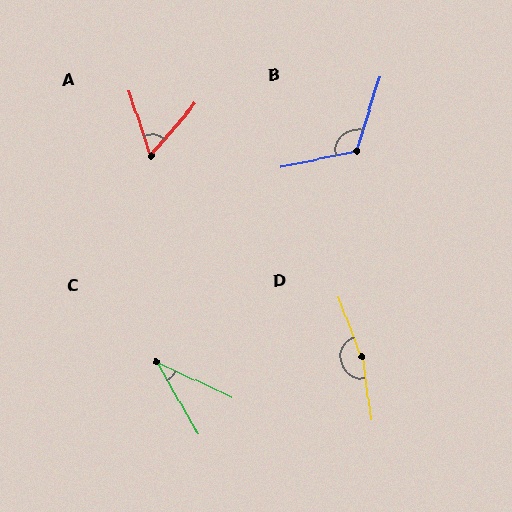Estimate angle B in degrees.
Approximately 119 degrees.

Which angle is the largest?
D, at approximately 167 degrees.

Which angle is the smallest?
C, at approximately 35 degrees.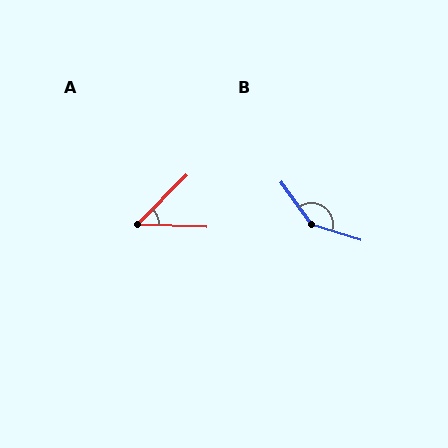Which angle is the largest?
B, at approximately 142 degrees.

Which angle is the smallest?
A, at approximately 47 degrees.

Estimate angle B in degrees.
Approximately 142 degrees.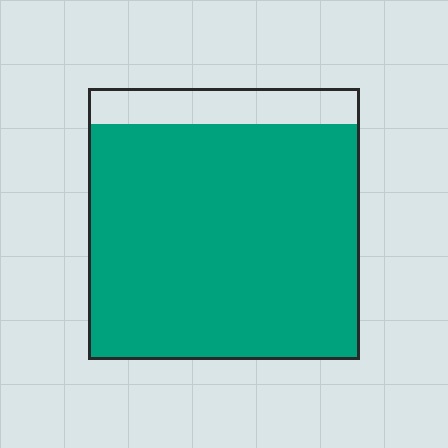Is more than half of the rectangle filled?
Yes.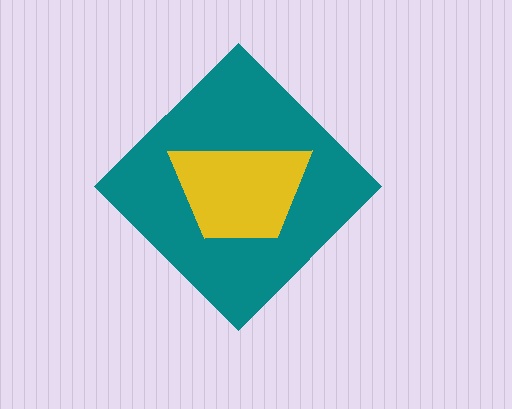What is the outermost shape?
The teal diamond.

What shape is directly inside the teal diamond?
The yellow trapezoid.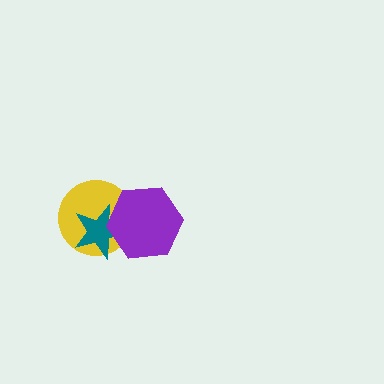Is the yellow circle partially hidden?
Yes, it is partially covered by another shape.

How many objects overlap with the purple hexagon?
2 objects overlap with the purple hexagon.